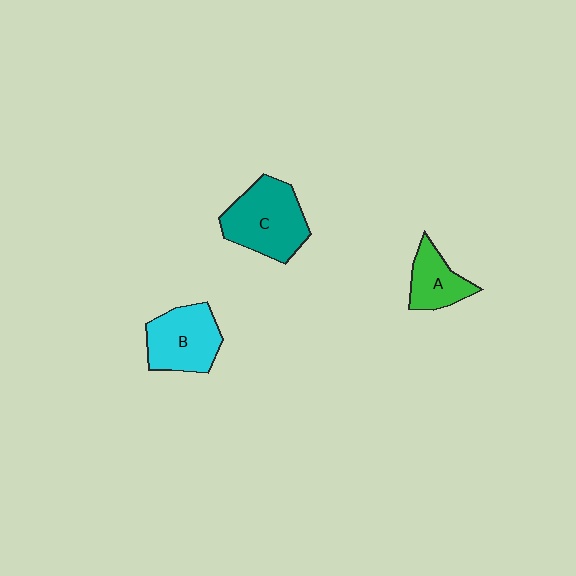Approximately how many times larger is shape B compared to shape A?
Approximately 1.5 times.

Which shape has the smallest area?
Shape A (green).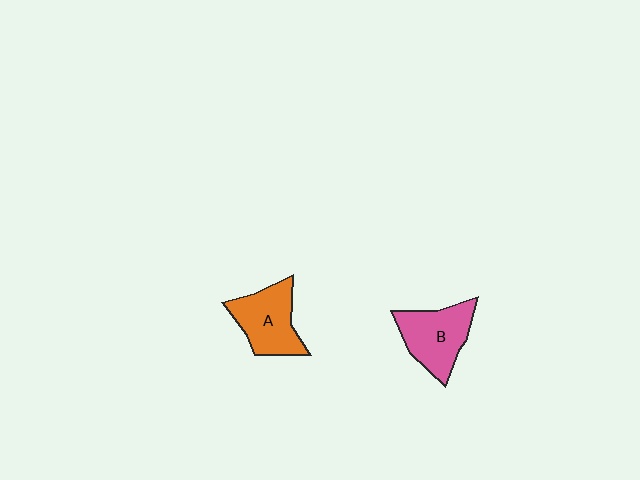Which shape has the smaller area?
Shape A (orange).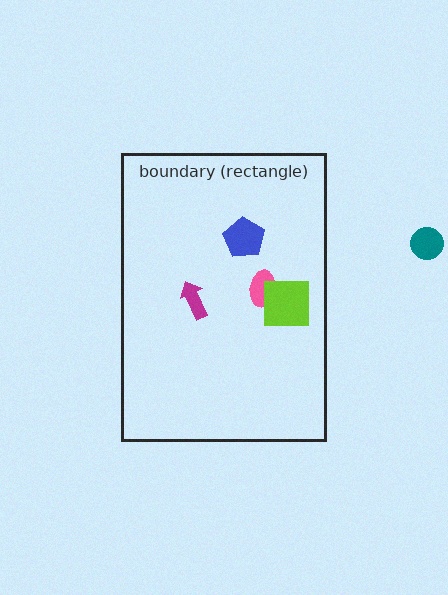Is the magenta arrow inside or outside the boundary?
Inside.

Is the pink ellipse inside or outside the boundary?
Inside.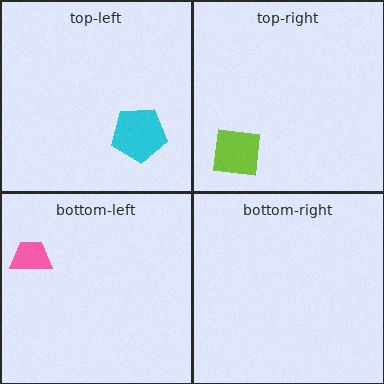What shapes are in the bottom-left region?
The pink trapezoid.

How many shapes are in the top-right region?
1.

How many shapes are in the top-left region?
1.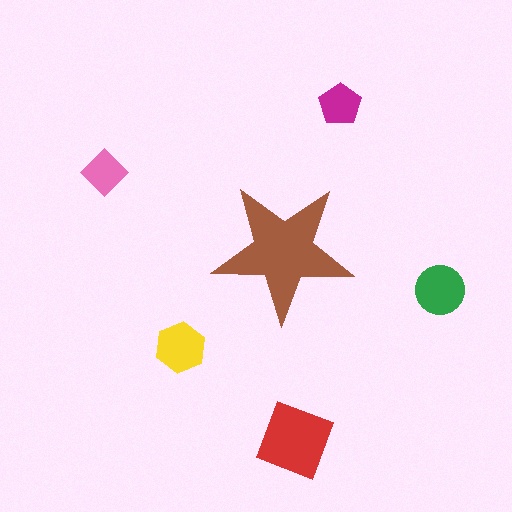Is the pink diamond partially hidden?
No, the pink diamond is fully visible.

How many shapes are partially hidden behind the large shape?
0 shapes are partially hidden.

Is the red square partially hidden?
No, the red square is fully visible.